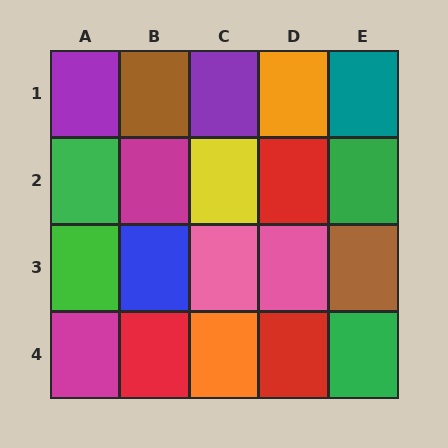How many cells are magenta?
2 cells are magenta.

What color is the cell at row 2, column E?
Green.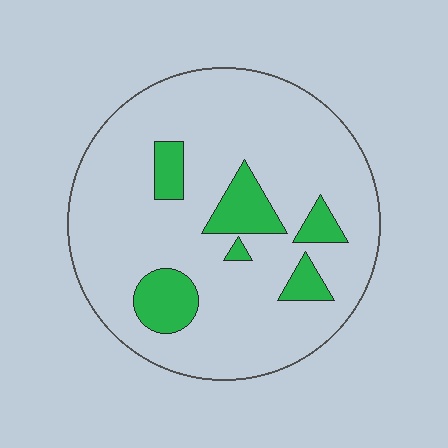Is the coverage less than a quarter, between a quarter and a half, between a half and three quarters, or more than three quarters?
Less than a quarter.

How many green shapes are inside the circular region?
6.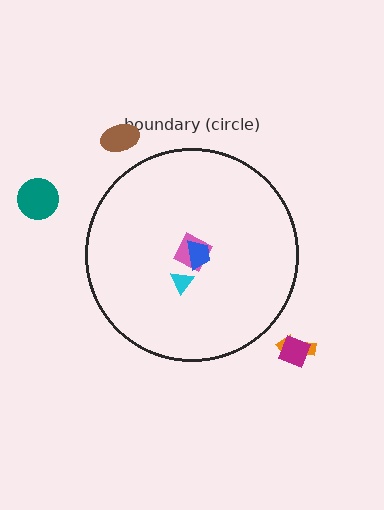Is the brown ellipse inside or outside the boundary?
Outside.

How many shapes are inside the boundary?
3 inside, 4 outside.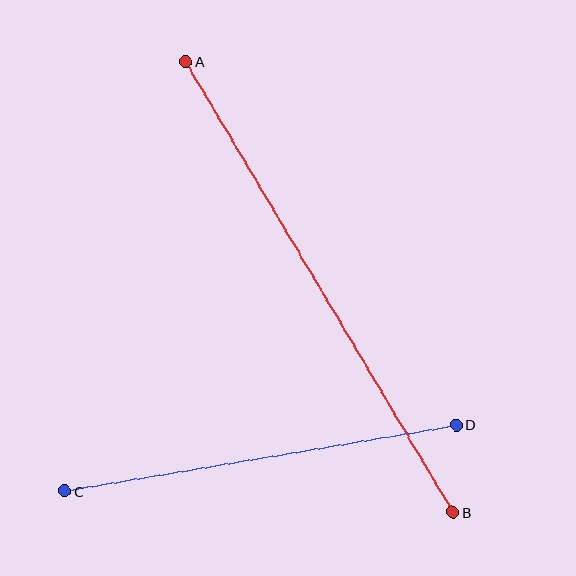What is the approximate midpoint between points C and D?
The midpoint is at approximately (260, 458) pixels.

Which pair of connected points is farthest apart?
Points A and B are farthest apart.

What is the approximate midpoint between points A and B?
The midpoint is at approximately (319, 287) pixels.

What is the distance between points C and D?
The distance is approximately 397 pixels.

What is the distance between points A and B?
The distance is approximately 524 pixels.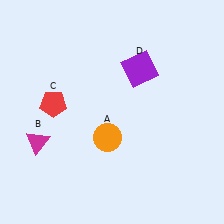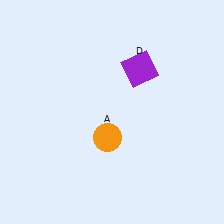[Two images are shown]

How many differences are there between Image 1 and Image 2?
There are 2 differences between the two images.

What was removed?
The magenta triangle (B), the red pentagon (C) were removed in Image 2.